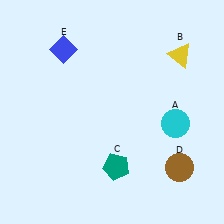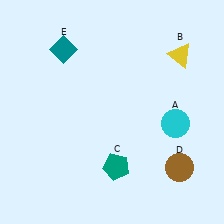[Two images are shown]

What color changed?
The diamond (E) changed from blue in Image 1 to teal in Image 2.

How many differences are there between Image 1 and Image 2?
There is 1 difference between the two images.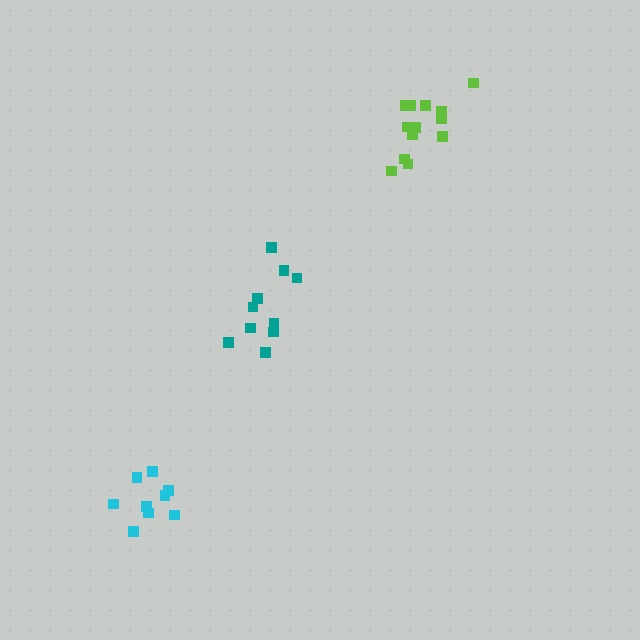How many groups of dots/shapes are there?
There are 3 groups.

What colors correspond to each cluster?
The clusters are colored: teal, lime, cyan.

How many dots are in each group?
Group 1: 10 dots, Group 2: 13 dots, Group 3: 9 dots (32 total).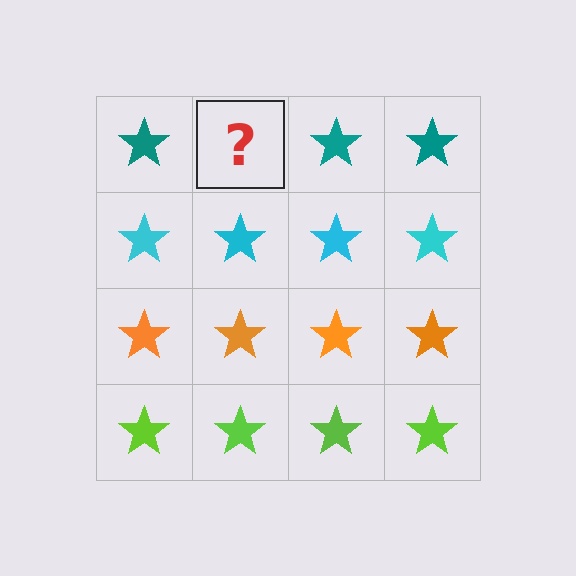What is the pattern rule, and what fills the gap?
The rule is that each row has a consistent color. The gap should be filled with a teal star.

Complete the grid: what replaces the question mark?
The question mark should be replaced with a teal star.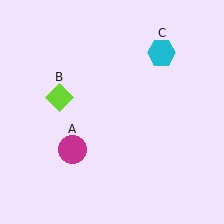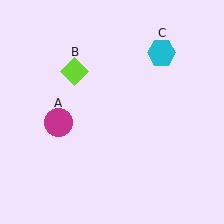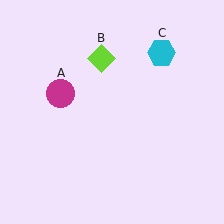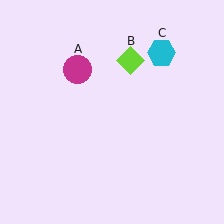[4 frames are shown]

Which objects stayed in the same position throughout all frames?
Cyan hexagon (object C) remained stationary.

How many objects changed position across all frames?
2 objects changed position: magenta circle (object A), lime diamond (object B).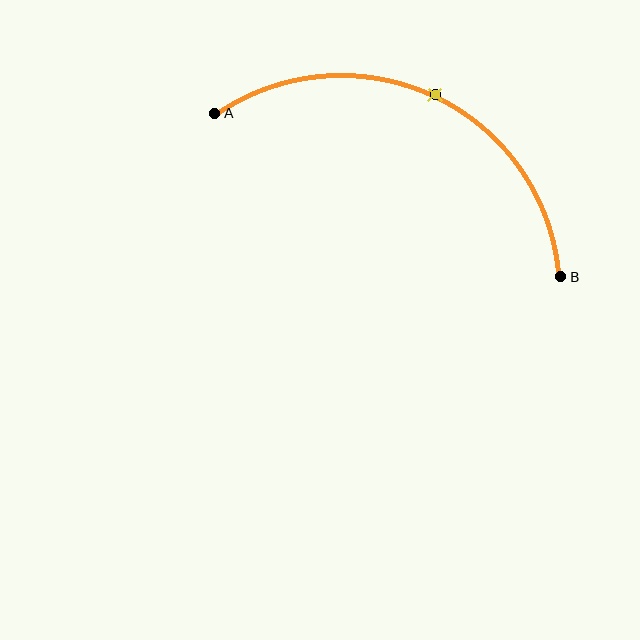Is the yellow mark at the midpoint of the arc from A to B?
Yes. The yellow mark lies on the arc at equal arc-length from both A and B — it is the arc midpoint.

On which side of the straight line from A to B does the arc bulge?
The arc bulges above the straight line connecting A and B.